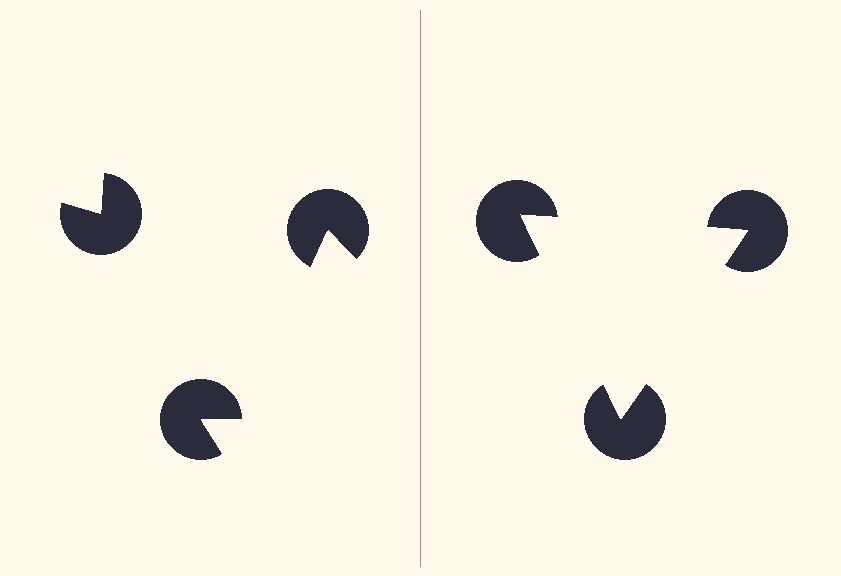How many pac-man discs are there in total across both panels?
6 — 3 on each side.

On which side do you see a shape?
An illusory triangle appears on the right side. On the left side the wedge cuts are rotated, so no coherent shape forms.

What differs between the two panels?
The pac-man discs are positioned identically on both sides; only the wedge orientations differ. On the right they align to a triangle; on the left they are misaligned.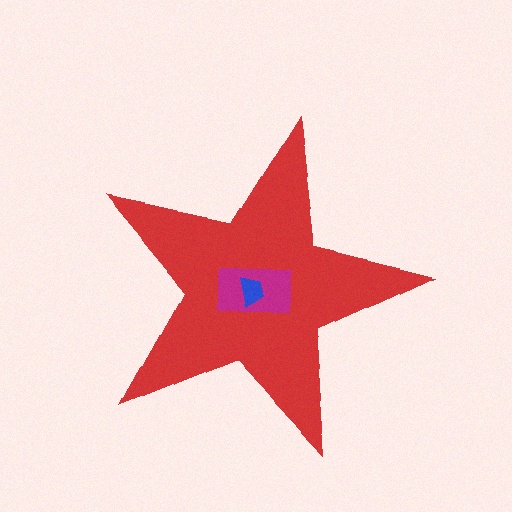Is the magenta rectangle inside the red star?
Yes.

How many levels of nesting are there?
3.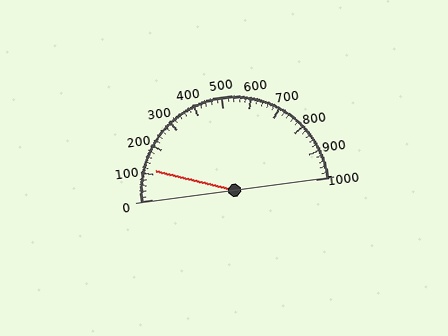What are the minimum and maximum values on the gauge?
The gauge ranges from 0 to 1000.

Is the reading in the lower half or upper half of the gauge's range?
The reading is in the lower half of the range (0 to 1000).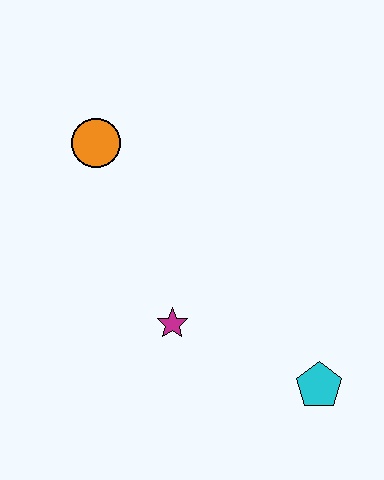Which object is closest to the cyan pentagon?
The magenta star is closest to the cyan pentagon.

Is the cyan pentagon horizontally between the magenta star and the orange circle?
No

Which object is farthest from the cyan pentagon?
The orange circle is farthest from the cyan pentagon.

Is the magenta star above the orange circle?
No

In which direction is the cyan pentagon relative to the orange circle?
The cyan pentagon is below the orange circle.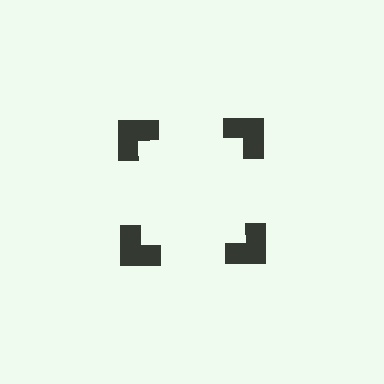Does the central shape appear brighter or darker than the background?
It typically appears slightly brighter than the background, even though no actual brightness change is drawn.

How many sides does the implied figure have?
4 sides.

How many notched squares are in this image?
There are 4 — one at each vertex of the illusory square.